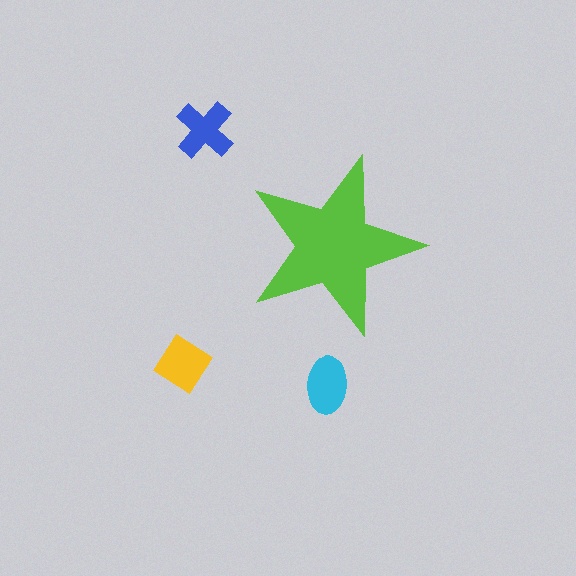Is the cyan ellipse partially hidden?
No, the cyan ellipse is fully visible.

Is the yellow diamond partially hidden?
No, the yellow diamond is fully visible.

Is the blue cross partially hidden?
No, the blue cross is fully visible.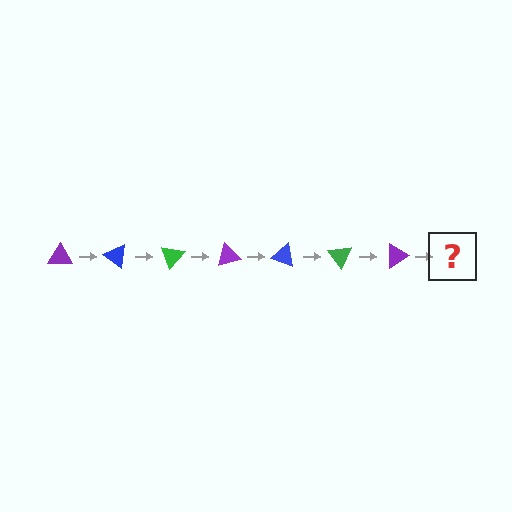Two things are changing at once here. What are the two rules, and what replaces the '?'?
The two rules are that it rotates 35 degrees each step and the color cycles through purple, blue, and green. The '?' should be a blue triangle, rotated 245 degrees from the start.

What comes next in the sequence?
The next element should be a blue triangle, rotated 245 degrees from the start.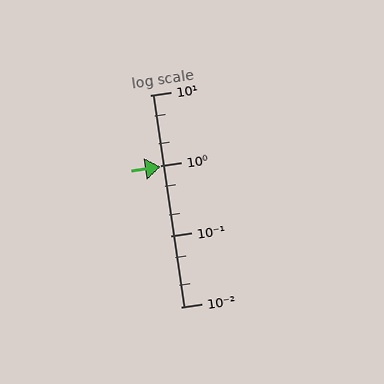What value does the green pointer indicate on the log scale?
The pointer indicates approximately 0.95.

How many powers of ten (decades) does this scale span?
The scale spans 3 decades, from 0.01 to 10.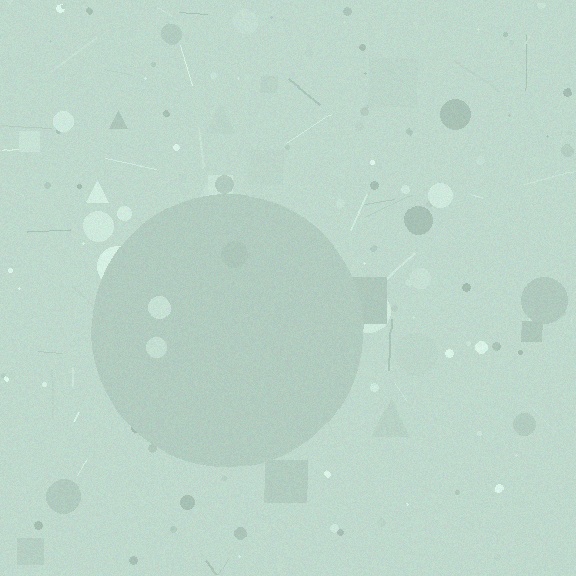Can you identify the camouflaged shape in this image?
The camouflaged shape is a circle.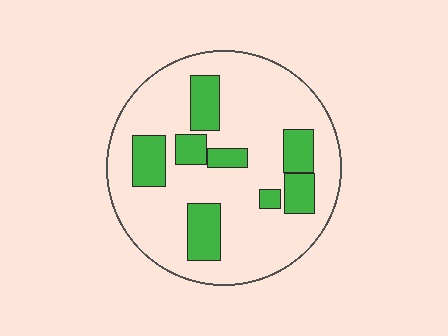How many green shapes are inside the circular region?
8.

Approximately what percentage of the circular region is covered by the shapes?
Approximately 25%.